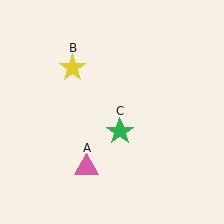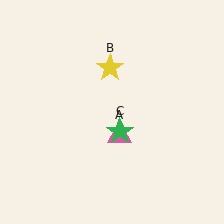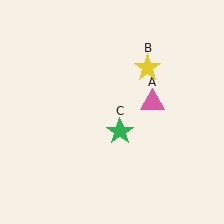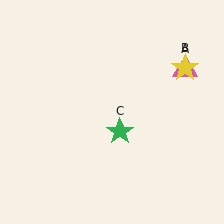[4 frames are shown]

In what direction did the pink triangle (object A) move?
The pink triangle (object A) moved up and to the right.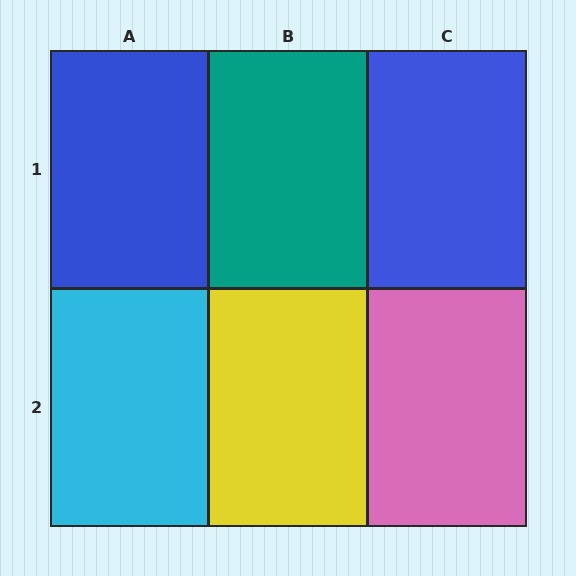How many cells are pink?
1 cell is pink.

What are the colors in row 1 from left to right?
Blue, teal, blue.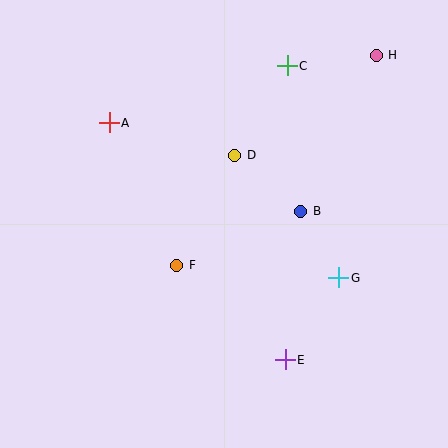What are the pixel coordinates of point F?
Point F is at (177, 265).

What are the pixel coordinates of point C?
Point C is at (287, 66).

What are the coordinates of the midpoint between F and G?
The midpoint between F and G is at (258, 272).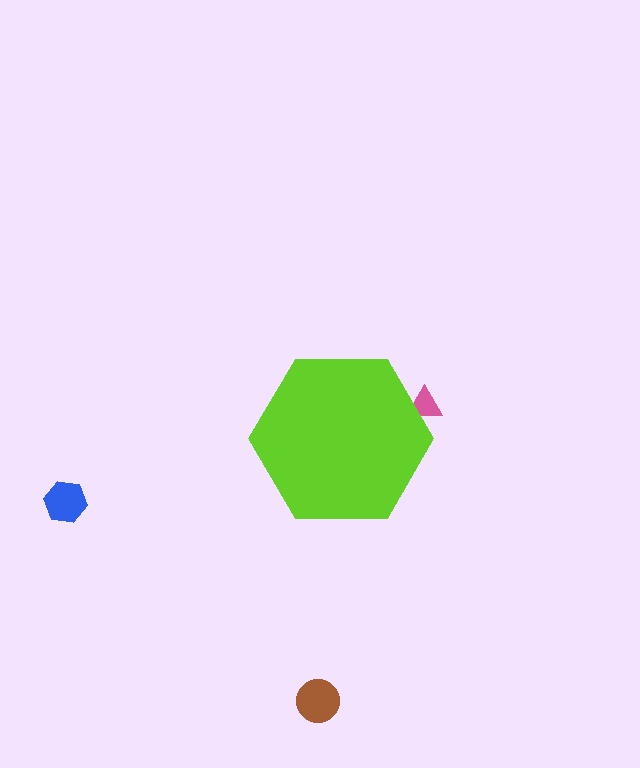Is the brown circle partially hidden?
No, the brown circle is fully visible.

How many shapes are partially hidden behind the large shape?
1 shape is partially hidden.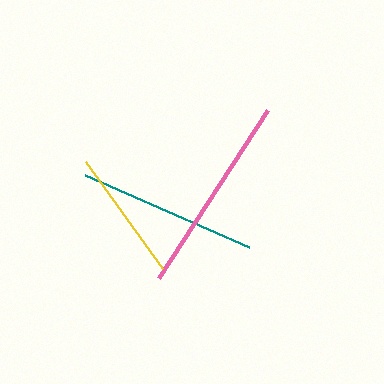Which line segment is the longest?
The pink line is the longest at approximately 201 pixels.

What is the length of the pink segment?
The pink segment is approximately 201 pixels long.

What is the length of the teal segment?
The teal segment is approximately 179 pixels long.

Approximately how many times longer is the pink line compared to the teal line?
The pink line is approximately 1.1 times the length of the teal line.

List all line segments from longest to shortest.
From longest to shortest: pink, teal, yellow.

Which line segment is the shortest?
The yellow line is the shortest at approximately 132 pixels.